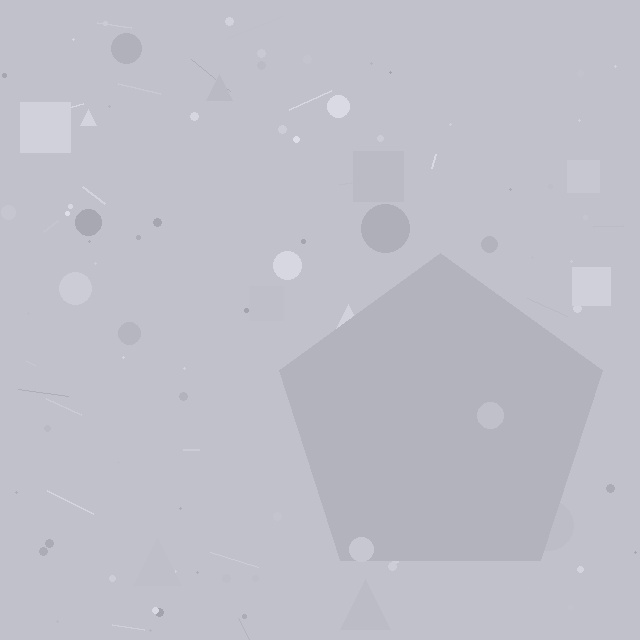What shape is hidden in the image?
A pentagon is hidden in the image.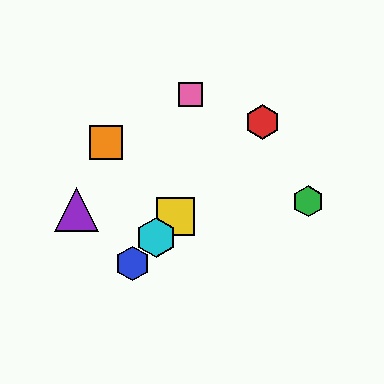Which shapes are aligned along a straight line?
The red hexagon, the blue hexagon, the yellow square, the cyan hexagon are aligned along a straight line.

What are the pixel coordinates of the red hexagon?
The red hexagon is at (262, 122).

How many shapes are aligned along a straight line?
4 shapes (the red hexagon, the blue hexagon, the yellow square, the cyan hexagon) are aligned along a straight line.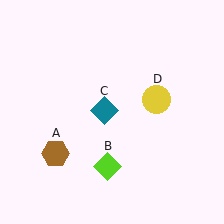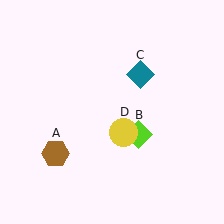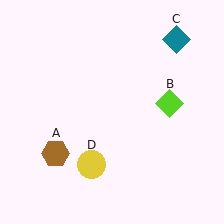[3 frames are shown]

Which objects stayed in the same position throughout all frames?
Brown hexagon (object A) remained stationary.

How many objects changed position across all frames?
3 objects changed position: lime diamond (object B), teal diamond (object C), yellow circle (object D).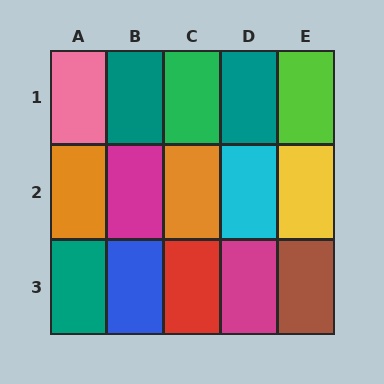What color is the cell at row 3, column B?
Blue.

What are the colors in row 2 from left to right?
Orange, magenta, orange, cyan, yellow.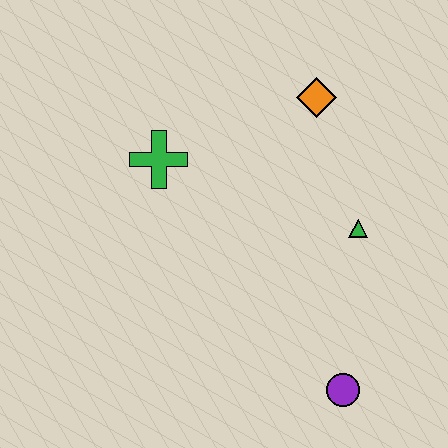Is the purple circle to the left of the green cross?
No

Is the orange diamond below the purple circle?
No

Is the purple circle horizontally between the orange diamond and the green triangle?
Yes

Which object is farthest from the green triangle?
The green cross is farthest from the green triangle.